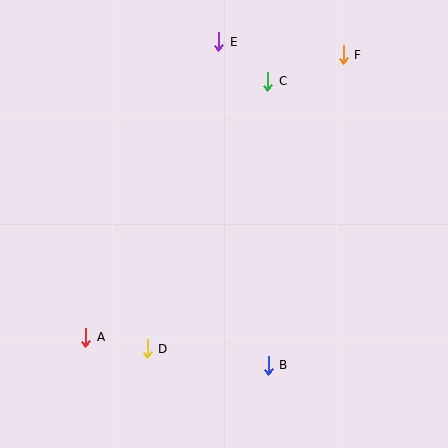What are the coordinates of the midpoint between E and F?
The midpoint between E and F is at (281, 48).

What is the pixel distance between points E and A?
The distance between E and A is 324 pixels.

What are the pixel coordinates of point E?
Point E is at (219, 42).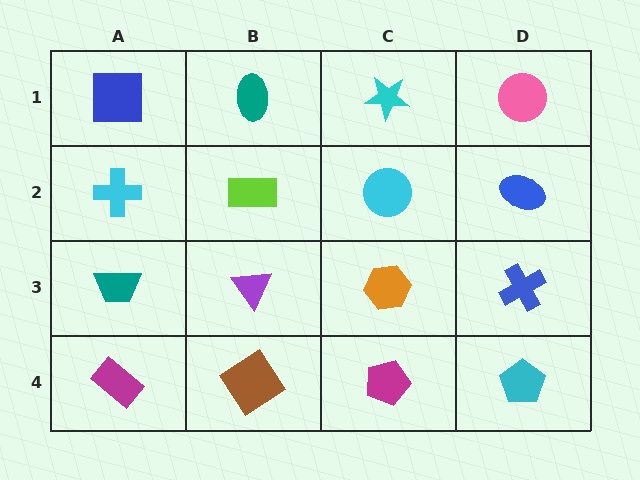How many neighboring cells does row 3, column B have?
4.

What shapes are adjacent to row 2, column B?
A teal ellipse (row 1, column B), a purple triangle (row 3, column B), a cyan cross (row 2, column A), a cyan circle (row 2, column C).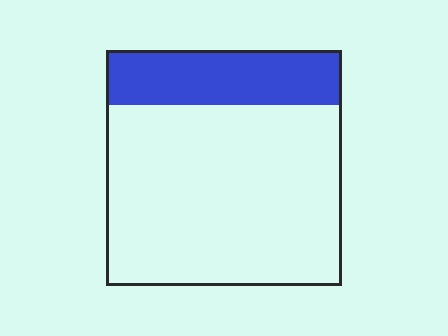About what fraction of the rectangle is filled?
About one quarter (1/4).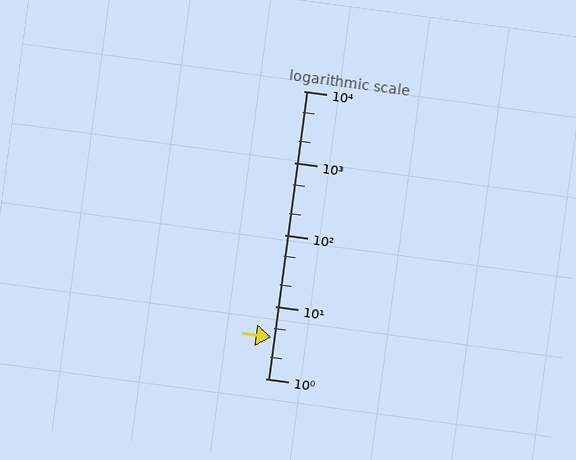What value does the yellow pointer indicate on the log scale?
The pointer indicates approximately 3.7.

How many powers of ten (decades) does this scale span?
The scale spans 4 decades, from 1 to 10000.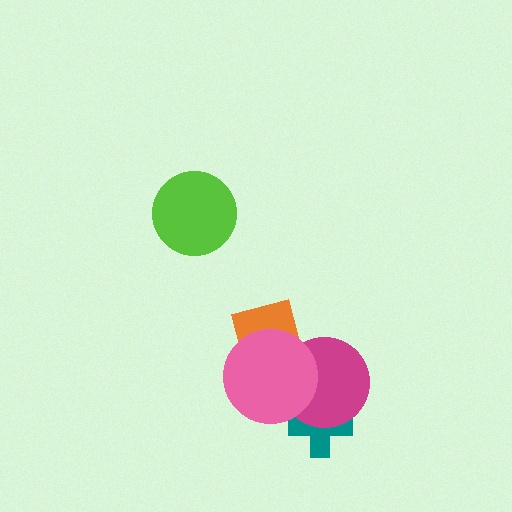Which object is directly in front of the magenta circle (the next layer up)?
The orange square is directly in front of the magenta circle.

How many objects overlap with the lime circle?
0 objects overlap with the lime circle.